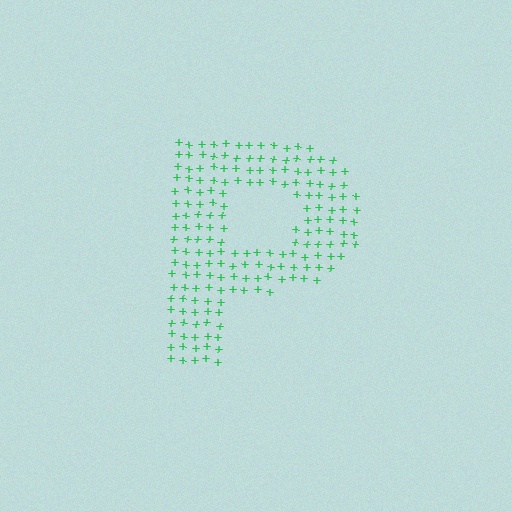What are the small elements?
The small elements are plus signs.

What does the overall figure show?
The overall figure shows the letter P.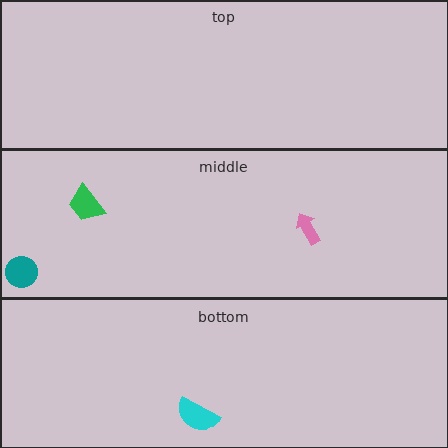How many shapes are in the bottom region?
1.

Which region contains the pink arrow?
The middle region.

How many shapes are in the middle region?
3.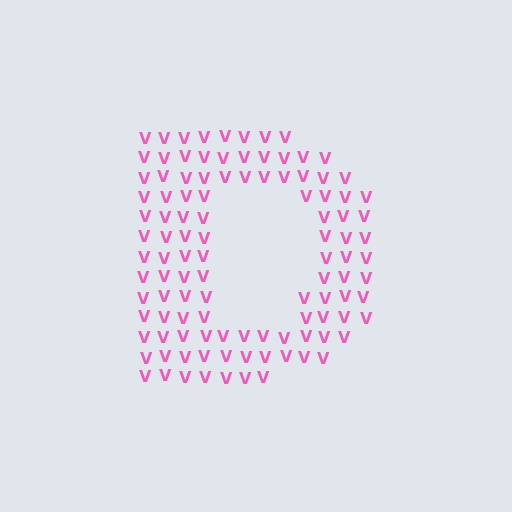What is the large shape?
The large shape is the letter D.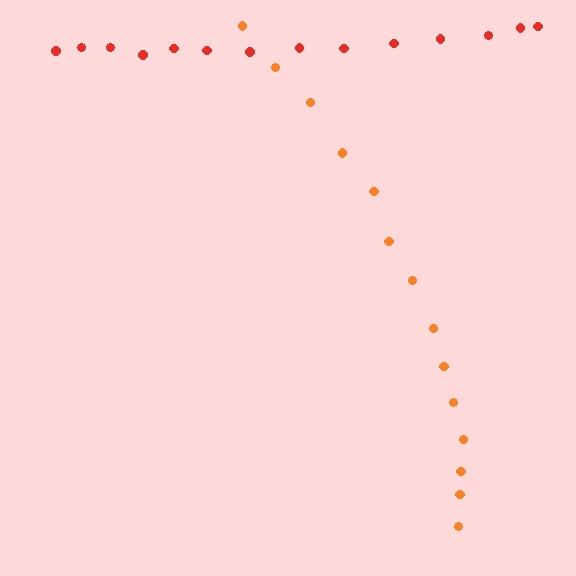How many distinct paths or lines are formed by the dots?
There are 2 distinct paths.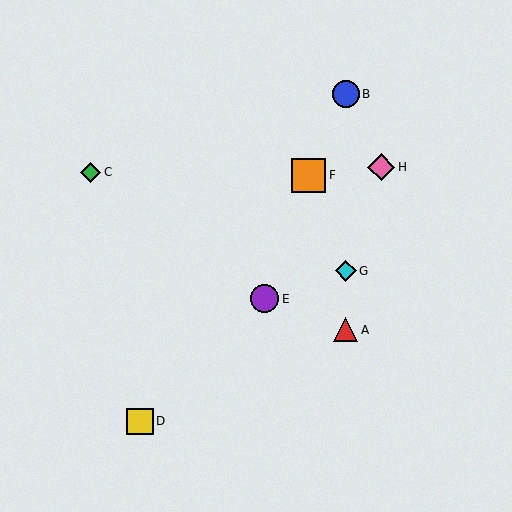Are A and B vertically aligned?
Yes, both are at x≈346.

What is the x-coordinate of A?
Object A is at x≈346.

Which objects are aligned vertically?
Objects A, B, G are aligned vertically.